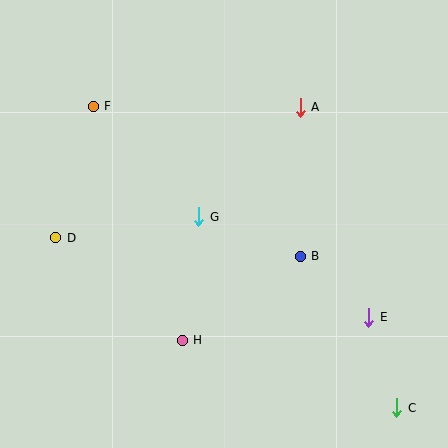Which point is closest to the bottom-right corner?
Point C is closest to the bottom-right corner.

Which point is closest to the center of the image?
Point G at (199, 217) is closest to the center.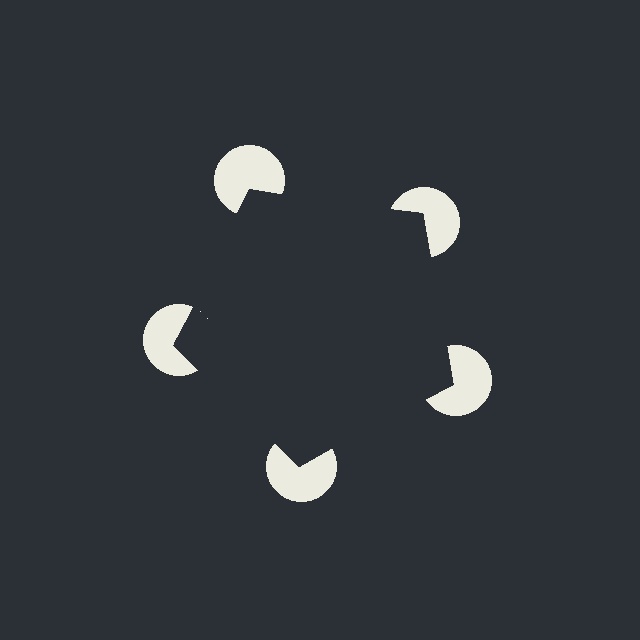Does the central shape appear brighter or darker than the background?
It typically appears slightly darker than the background, even though no actual brightness change is drawn.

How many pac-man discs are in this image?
There are 5 — one at each vertex of the illusory pentagon.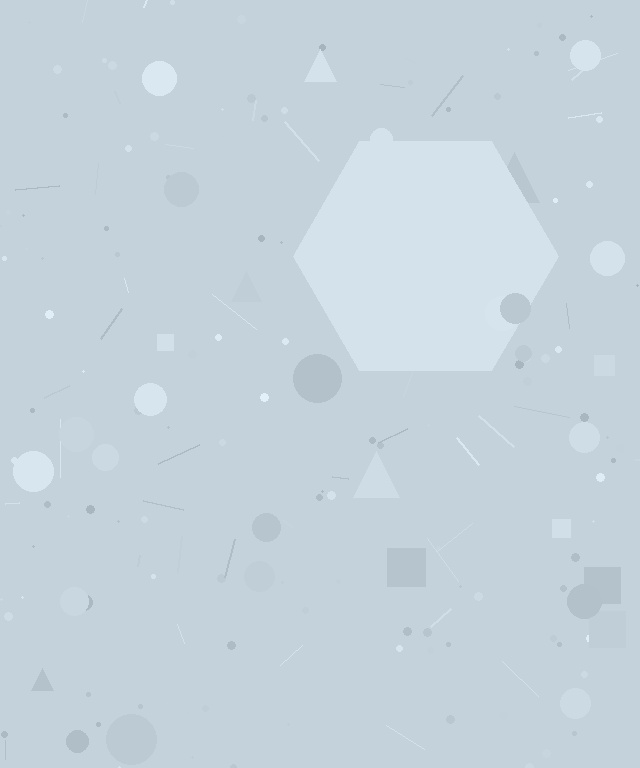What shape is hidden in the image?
A hexagon is hidden in the image.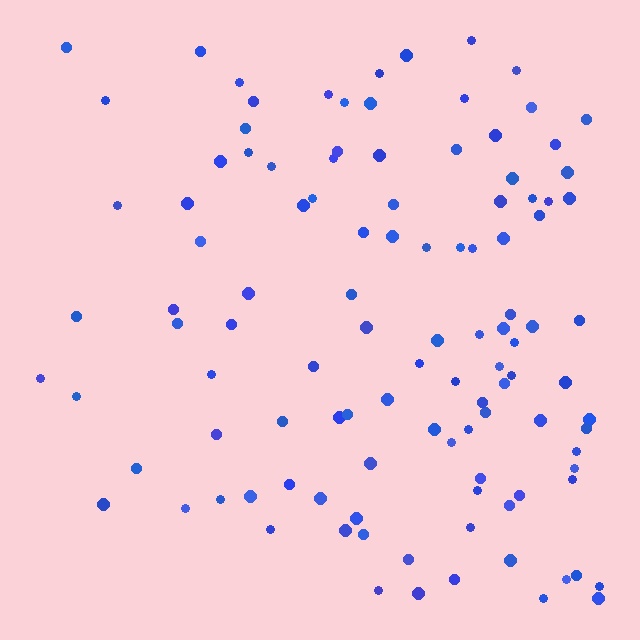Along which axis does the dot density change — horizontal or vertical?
Horizontal.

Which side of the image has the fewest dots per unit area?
The left.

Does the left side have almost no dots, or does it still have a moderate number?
Still a moderate number, just noticeably fewer than the right.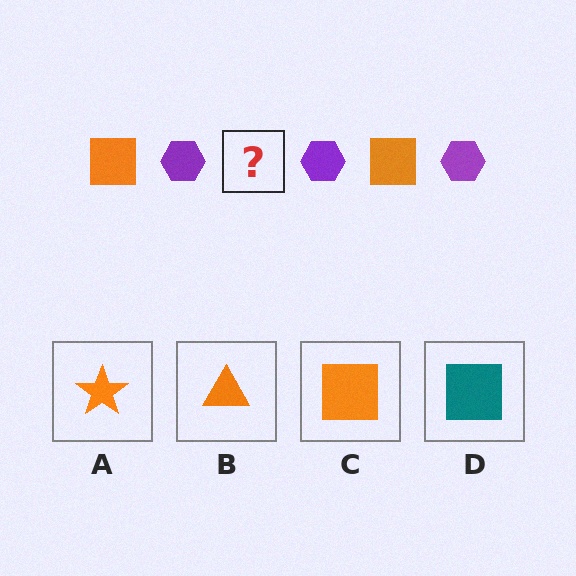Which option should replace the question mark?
Option C.